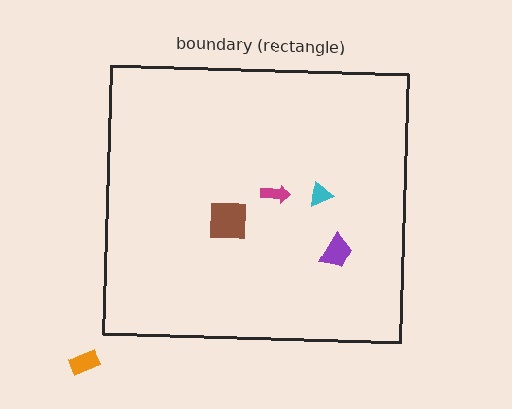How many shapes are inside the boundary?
4 inside, 1 outside.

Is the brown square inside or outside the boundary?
Inside.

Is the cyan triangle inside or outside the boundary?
Inside.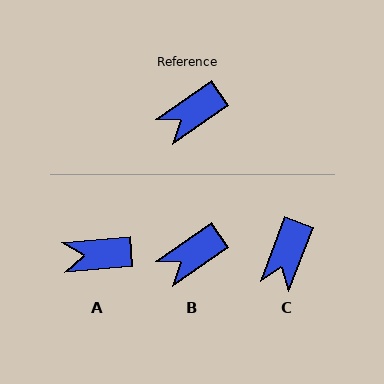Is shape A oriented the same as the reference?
No, it is off by about 30 degrees.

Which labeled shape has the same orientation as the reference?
B.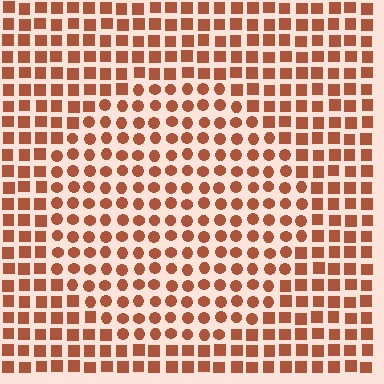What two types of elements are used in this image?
The image uses circles inside the circle region and squares outside it.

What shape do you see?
I see a circle.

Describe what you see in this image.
The image is filled with small brown elements arranged in a uniform grid. A circle-shaped region contains circles, while the surrounding area contains squares. The boundary is defined purely by the change in element shape.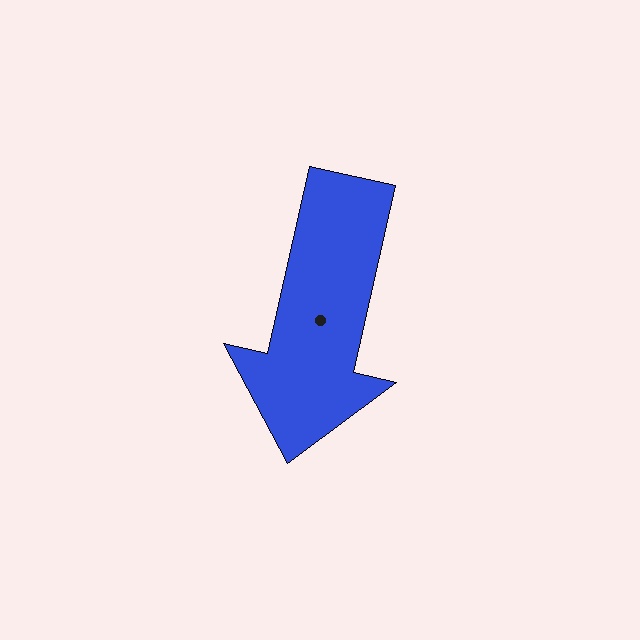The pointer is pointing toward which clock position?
Roughly 6 o'clock.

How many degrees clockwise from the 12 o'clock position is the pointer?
Approximately 193 degrees.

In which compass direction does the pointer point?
South.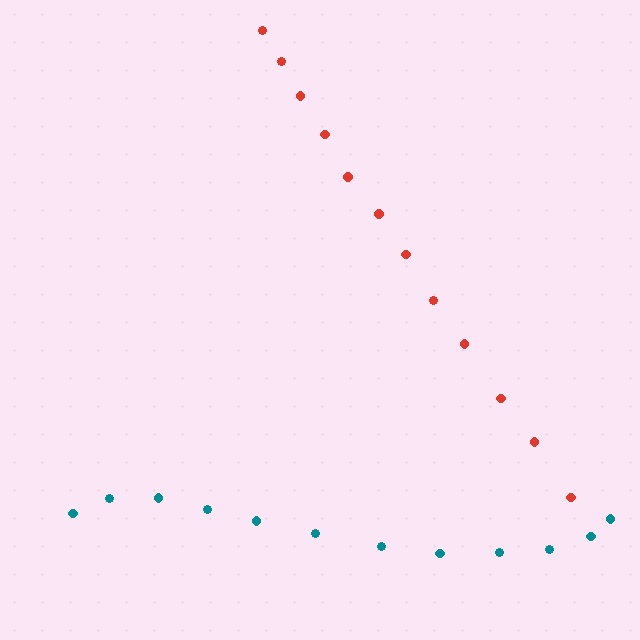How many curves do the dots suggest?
There are 2 distinct paths.